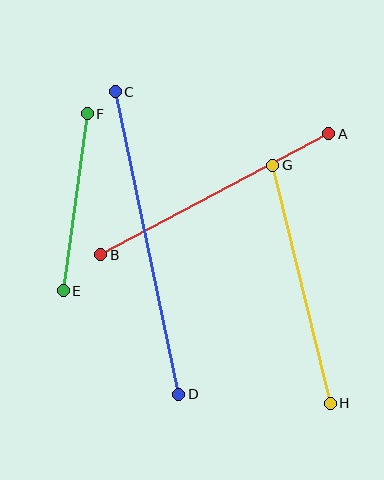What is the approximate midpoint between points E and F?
The midpoint is at approximately (75, 202) pixels.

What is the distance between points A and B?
The distance is approximately 258 pixels.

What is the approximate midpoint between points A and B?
The midpoint is at approximately (215, 194) pixels.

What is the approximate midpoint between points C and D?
The midpoint is at approximately (147, 243) pixels.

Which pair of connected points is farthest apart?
Points C and D are farthest apart.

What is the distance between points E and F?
The distance is approximately 179 pixels.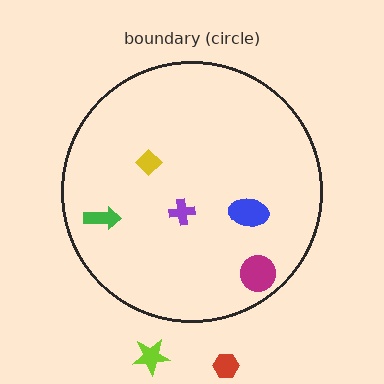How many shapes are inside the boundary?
5 inside, 2 outside.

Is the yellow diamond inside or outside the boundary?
Inside.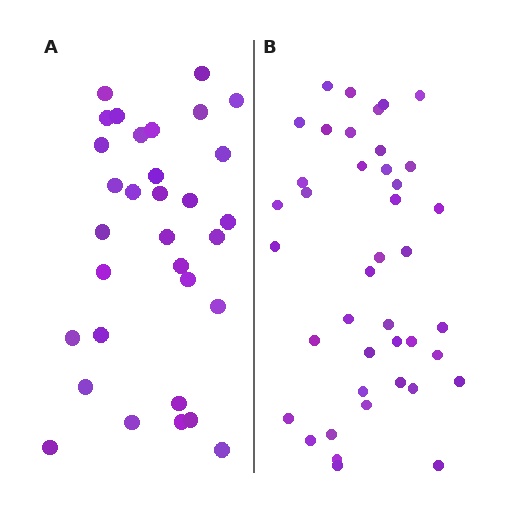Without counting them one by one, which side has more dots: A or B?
Region B (the right region) has more dots.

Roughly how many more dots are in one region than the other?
Region B has roughly 8 or so more dots than region A.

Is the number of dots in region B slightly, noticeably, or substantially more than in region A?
Region B has noticeably more, but not dramatically so. The ratio is roughly 1.3 to 1.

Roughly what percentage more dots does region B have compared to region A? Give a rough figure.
About 30% more.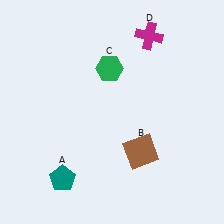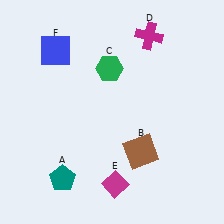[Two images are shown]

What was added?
A magenta diamond (E), a blue square (F) were added in Image 2.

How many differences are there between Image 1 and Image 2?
There are 2 differences between the two images.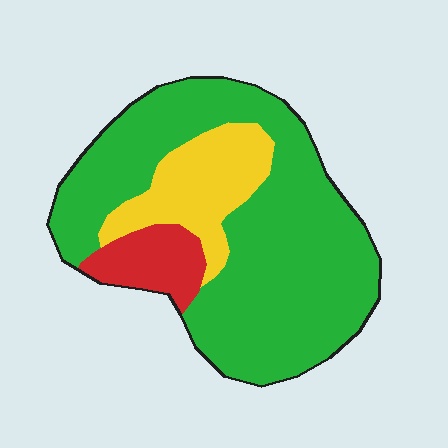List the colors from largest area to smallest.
From largest to smallest: green, yellow, red.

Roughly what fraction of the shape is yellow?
Yellow takes up less than a quarter of the shape.